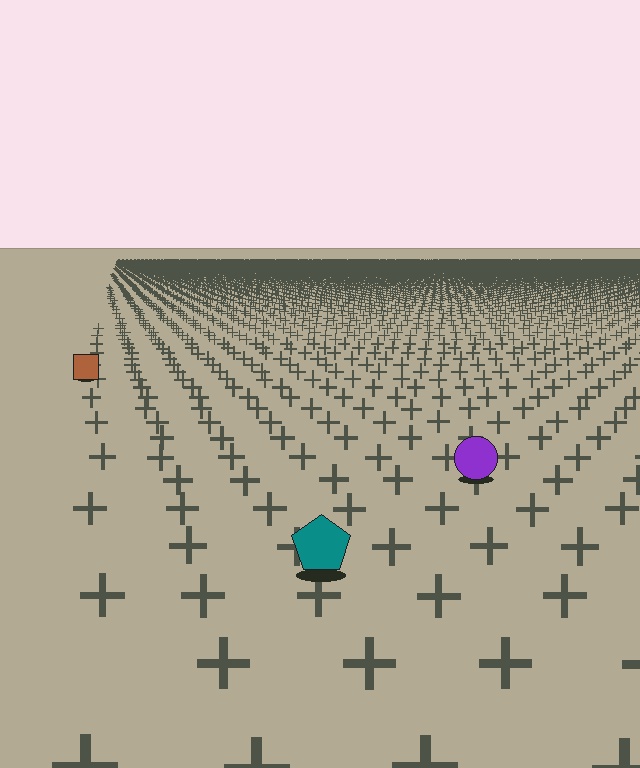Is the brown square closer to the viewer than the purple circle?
No. The purple circle is closer — you can tell from the texture gradient: the ground texture is coarser near it.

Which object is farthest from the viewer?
The brown square is farthest from the viewer. It appears smaller and the ground texture around it is denser.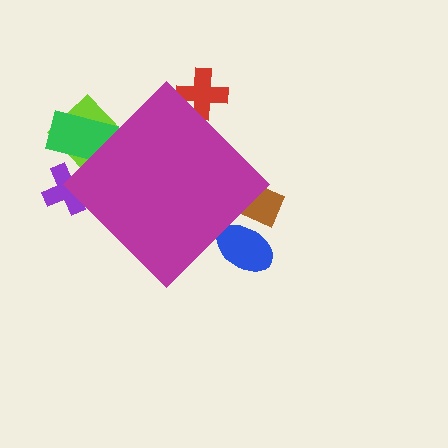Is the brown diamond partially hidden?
Yes, the brown diamond is partially hidden behind the magenta diamond.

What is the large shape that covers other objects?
A magenta diamond.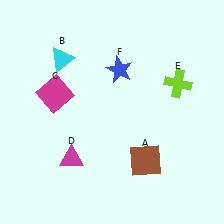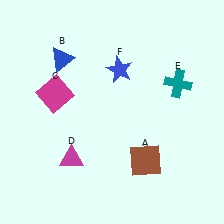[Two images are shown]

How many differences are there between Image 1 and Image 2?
There are 2 differences between the two images.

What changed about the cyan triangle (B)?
In Image 1, B is cyan. In Image 2, it changed to blue.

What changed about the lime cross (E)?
In Image 1, E is lime. In Image 2, it changed to teal.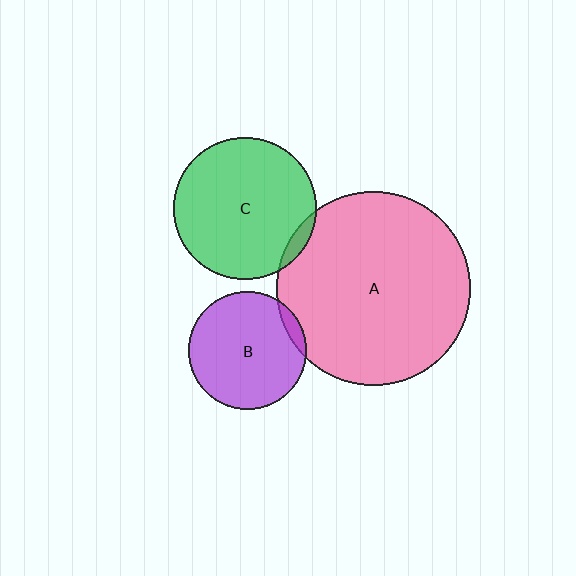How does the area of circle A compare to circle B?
Approximately 2.7 times.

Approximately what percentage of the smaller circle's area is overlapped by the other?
Approximately 5%.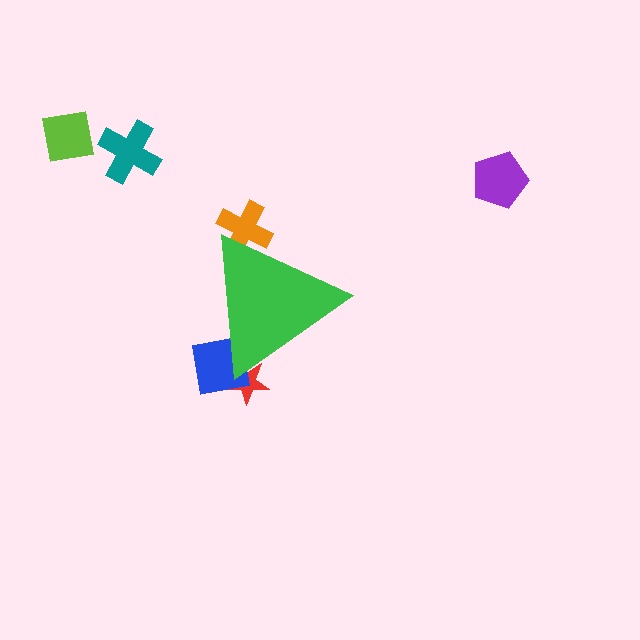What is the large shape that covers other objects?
A green triangle.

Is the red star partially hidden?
Yes, the red star is partially hidden behind the green triangle.